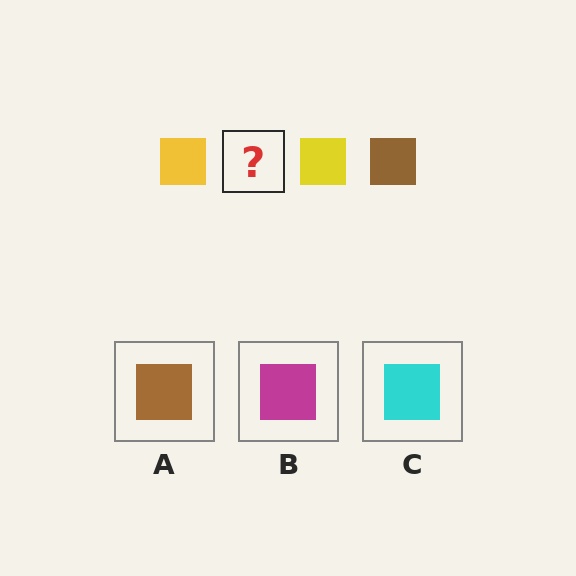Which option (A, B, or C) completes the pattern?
A.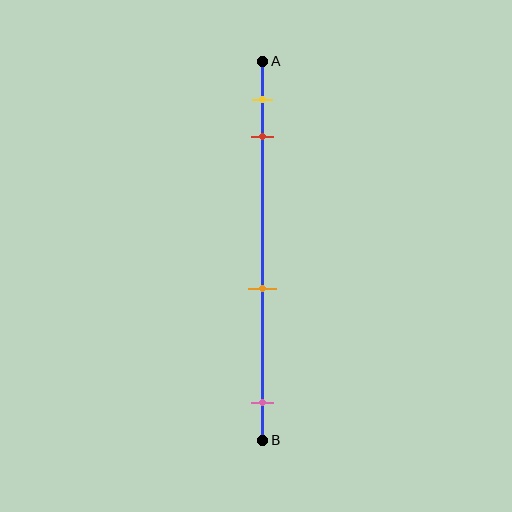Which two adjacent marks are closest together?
The yellow and red marks are the closest adjacent pair.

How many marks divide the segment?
There are 4 marks dividing the segment.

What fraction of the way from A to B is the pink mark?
The pink mark is approximately 90% (0.9) of the way from A to B.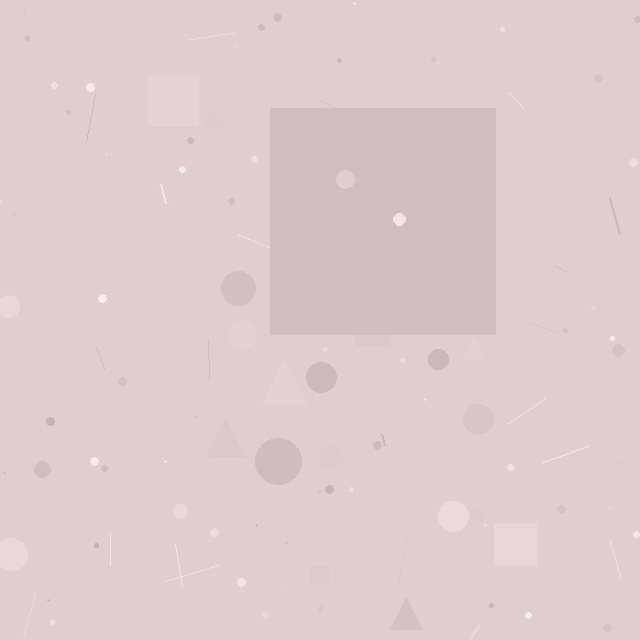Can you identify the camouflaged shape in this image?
The camouflaged shape is a square.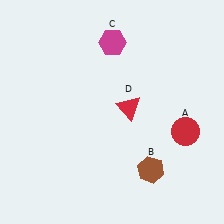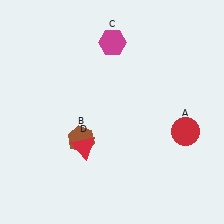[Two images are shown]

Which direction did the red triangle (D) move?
The red triangle (D) moved left.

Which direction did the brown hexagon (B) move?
The brown hexagon (B) moved left.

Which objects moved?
The objects that moved are: the brown hexagon (B), the red triangle (D).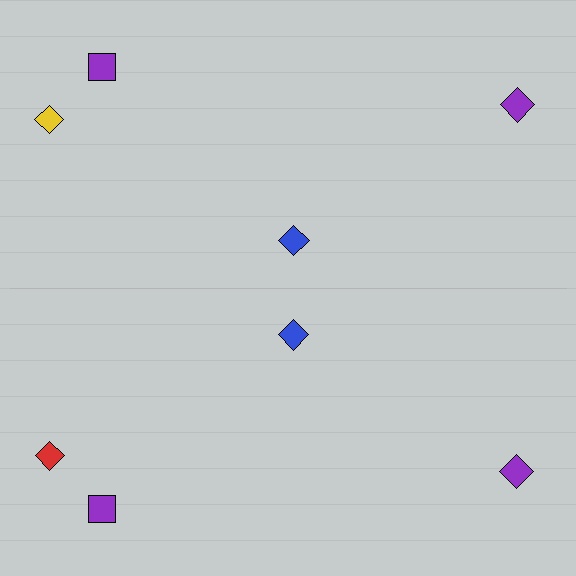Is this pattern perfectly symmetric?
No, the pattern is not perfectly symmetric. The red diamond on the bottom side breaks the symmetry — its mirror counterpart is yellow.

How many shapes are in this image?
There are 8 shapes in this image.